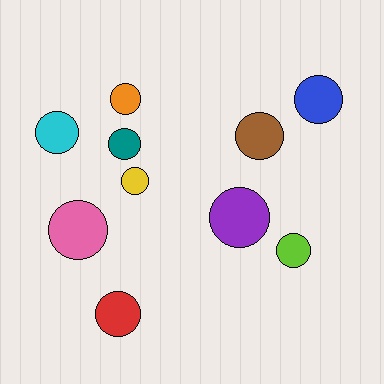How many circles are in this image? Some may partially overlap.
There are 10 circles.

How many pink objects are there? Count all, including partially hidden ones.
There is 1 pink object.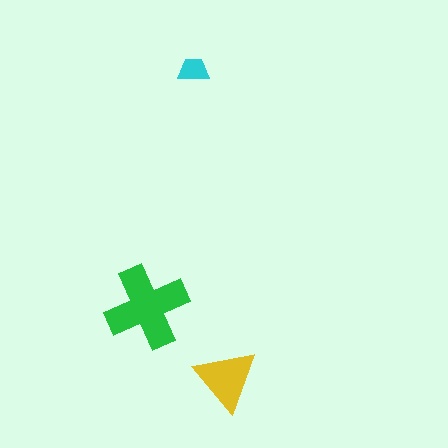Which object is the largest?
The green cross.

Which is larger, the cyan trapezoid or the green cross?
The green cross.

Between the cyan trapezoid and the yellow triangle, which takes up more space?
The yellow triangle.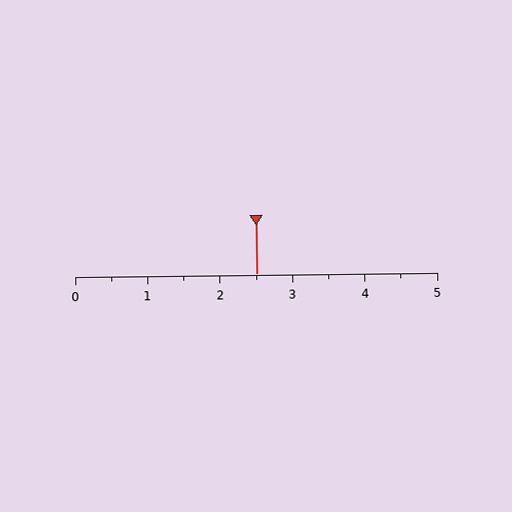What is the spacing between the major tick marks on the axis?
The major ticks are spaced 1 apart.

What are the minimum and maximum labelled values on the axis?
The axis runs from 0 to 5.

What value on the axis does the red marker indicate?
The marker indicates approximately 2.5.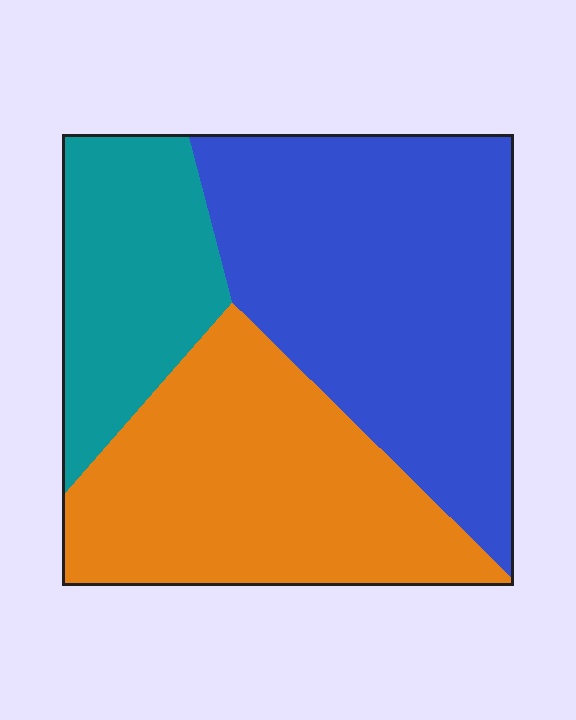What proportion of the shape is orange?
Orange takes up about three eighths (3/8) of the shape.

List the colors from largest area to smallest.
From largest to smallest: blue, orange, teal.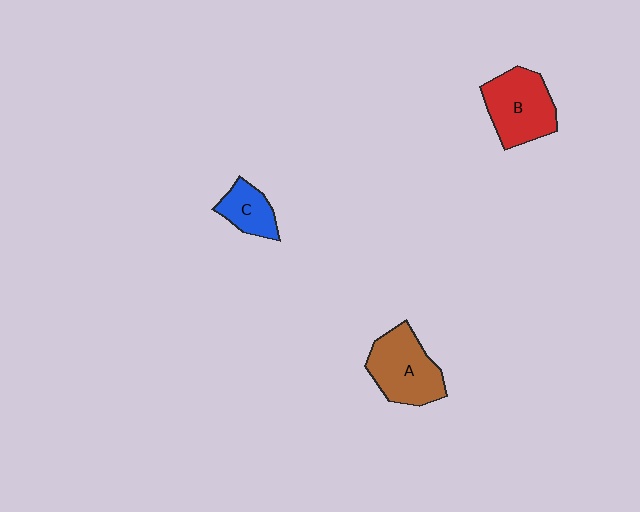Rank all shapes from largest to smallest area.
From largest to smallest: B (red), A (brown), C (blue).